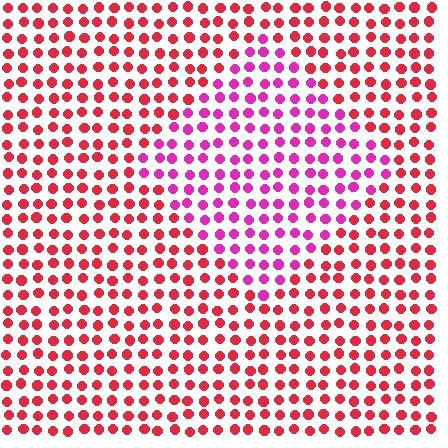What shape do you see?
I see a diamond.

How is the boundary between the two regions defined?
The boundary is defined purely by a slight shift in hue (about 40 degrees). Spacing, size, and orientation are identical on both sides.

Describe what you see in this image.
The image is filled with small red elements in a uniform arrangement. A diamond-shaped region is visible where the elements are tinted to a slightly different hue, forming a subtle color boundary.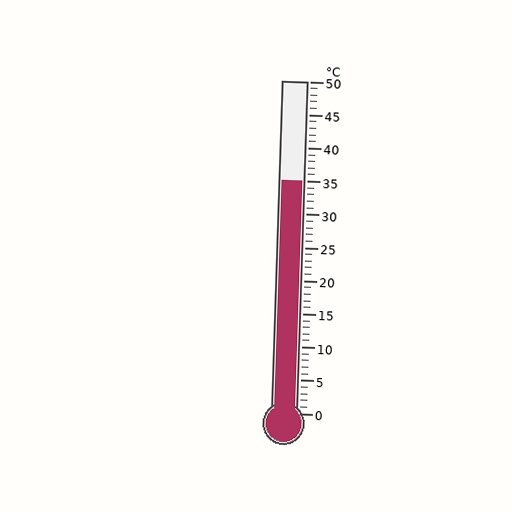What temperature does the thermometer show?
The thermometer shows approximately 35°C.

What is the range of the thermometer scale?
The thermometer scale ranges from 0°C to 50°C.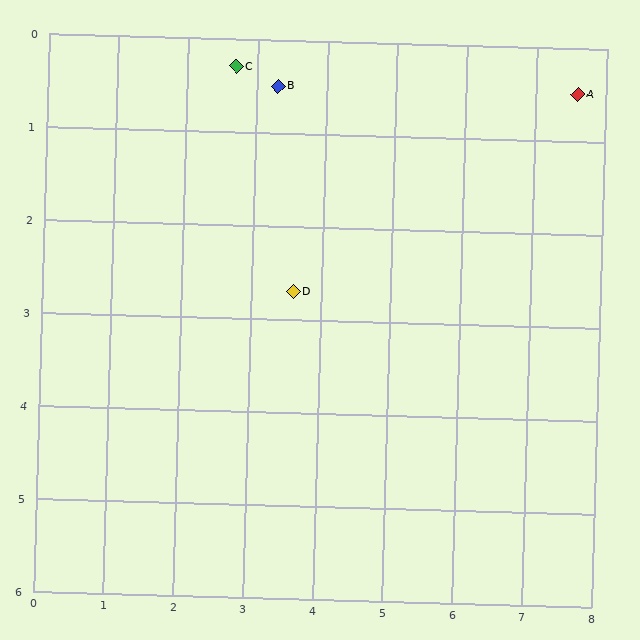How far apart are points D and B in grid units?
Points D and B are about 2.2 grid units apart.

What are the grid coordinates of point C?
Point C is at approximately (2.7, 0.3).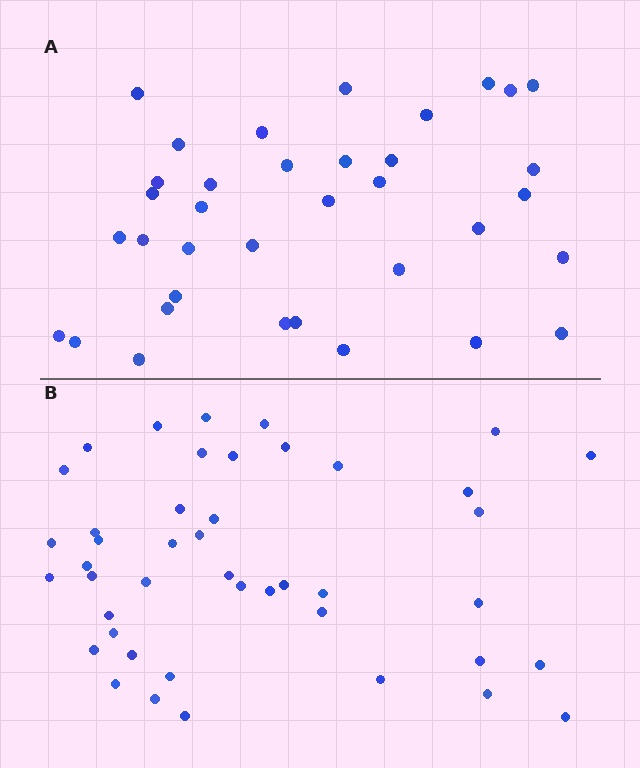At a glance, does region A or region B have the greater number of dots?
Region B (the bottom region) has more dots.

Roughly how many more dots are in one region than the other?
Region B has roughly 8 or so more dots than region A.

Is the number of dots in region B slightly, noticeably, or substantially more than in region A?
Region B has only slightly more — the two regions are fairly close. The ratio is roughly 1.2 to 1.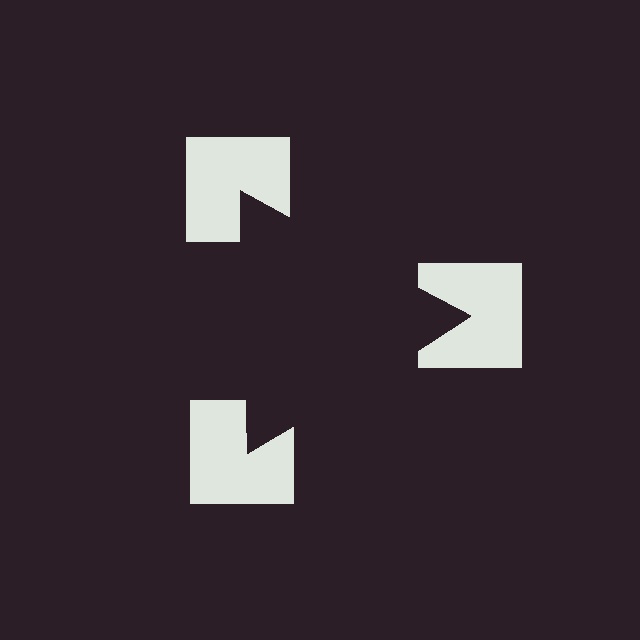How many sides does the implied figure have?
3 sides.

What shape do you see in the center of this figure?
An illusory triangle — its edges are inferred from the aligned wedge cuts in the notched squares, not physically drawn.